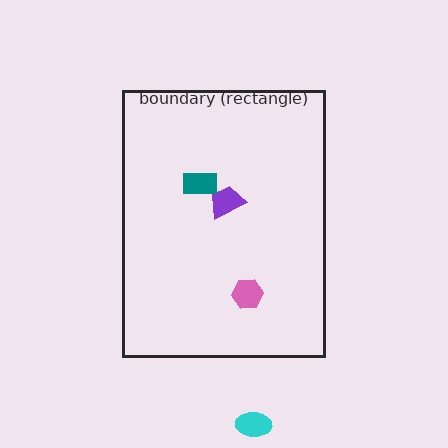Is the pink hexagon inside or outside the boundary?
Inside.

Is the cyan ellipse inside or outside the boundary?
Outside.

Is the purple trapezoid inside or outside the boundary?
Inside.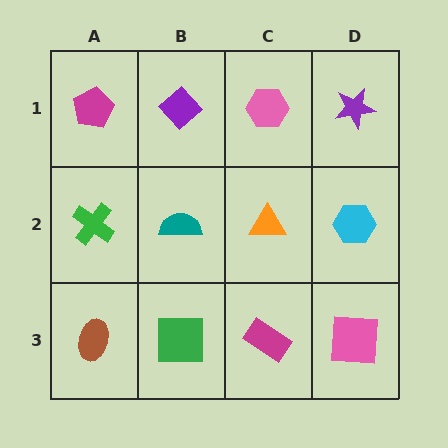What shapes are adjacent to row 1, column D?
A cyan hexagon (row 2, column D), a pink hexagon (row 1, column C).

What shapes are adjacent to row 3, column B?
A teal semicircle (row 2, column B), a brown ellipse (row 3, column A), a magenta rectangle (row 3, column C).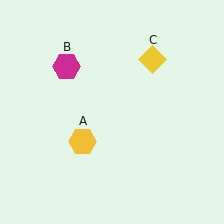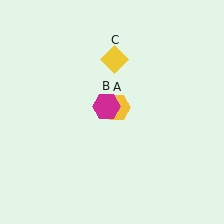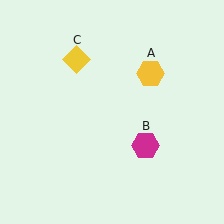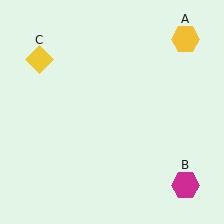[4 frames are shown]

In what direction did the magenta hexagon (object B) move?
The magenta hexagon (object B) moved down and to the right.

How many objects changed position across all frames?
3 objects changed position: yellow hexagon (object A), magenta hexagon (object B), yellow diamond (object C).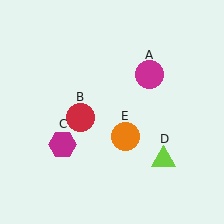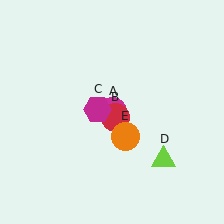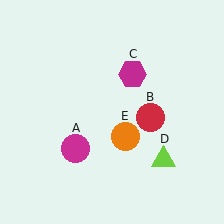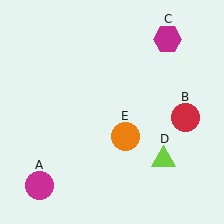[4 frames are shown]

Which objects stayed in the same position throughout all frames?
Lime triangle (object D) and orange circle (object E) remained stationary.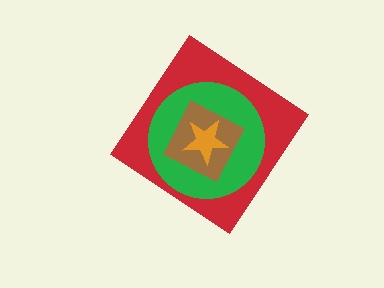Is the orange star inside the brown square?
Yes.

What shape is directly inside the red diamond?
The green circle.